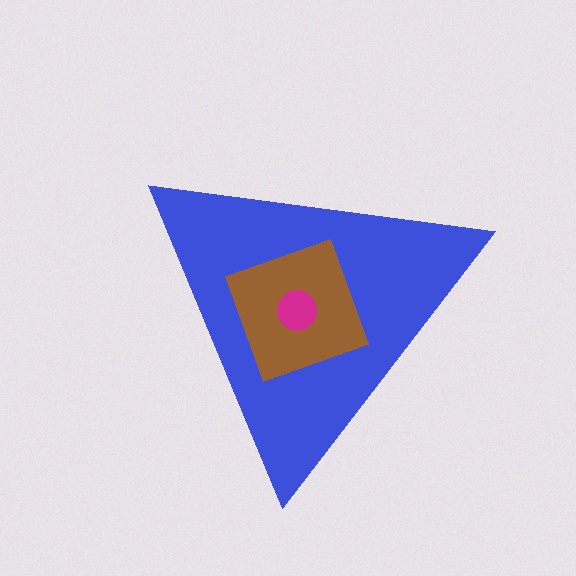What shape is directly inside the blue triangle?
The brown diamond.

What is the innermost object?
The magenta circle.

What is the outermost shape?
The blue triangle.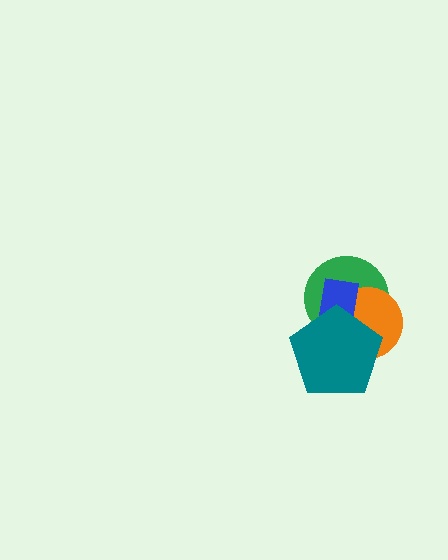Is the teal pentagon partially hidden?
No, no other shape covers it.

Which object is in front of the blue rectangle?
The teal pentagon is in front of the blue rectangle.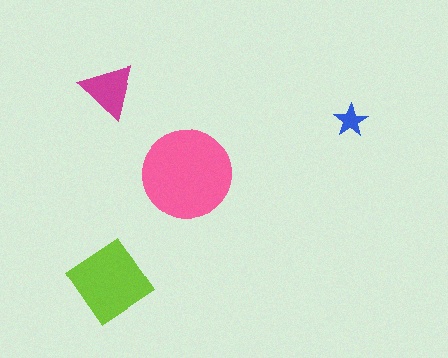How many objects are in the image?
There are 4 objects in the image.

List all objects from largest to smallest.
The pink circle, the lime diamond, the magenta triangle, the blue star.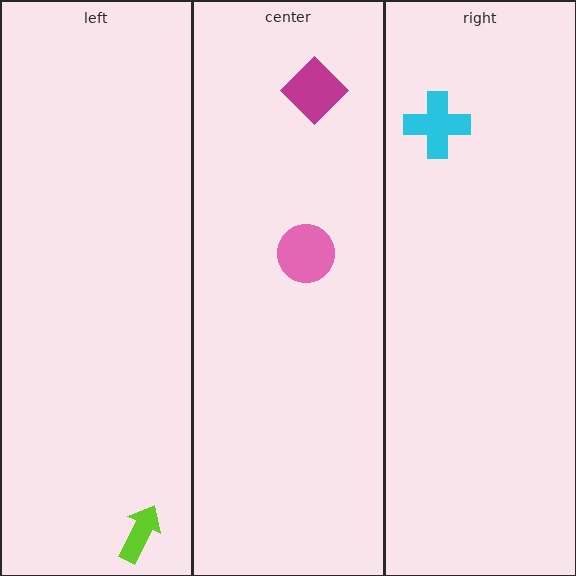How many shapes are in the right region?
1.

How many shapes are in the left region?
1.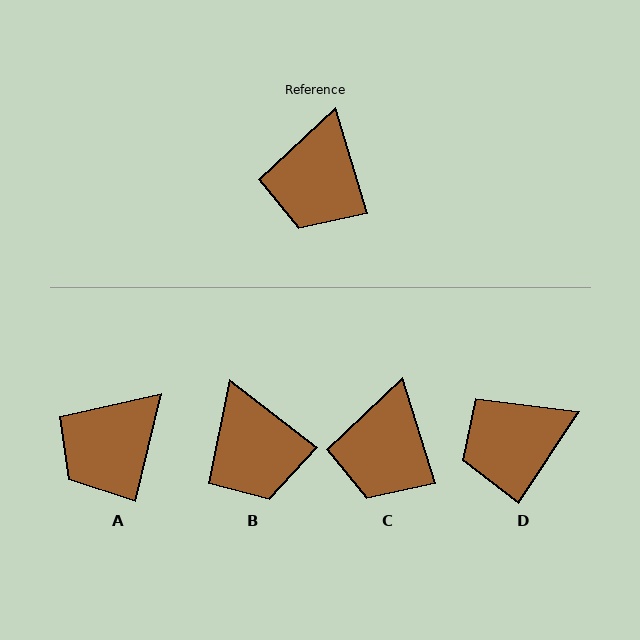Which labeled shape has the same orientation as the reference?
C.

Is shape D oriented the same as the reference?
No, it is off by about 51 degrees.